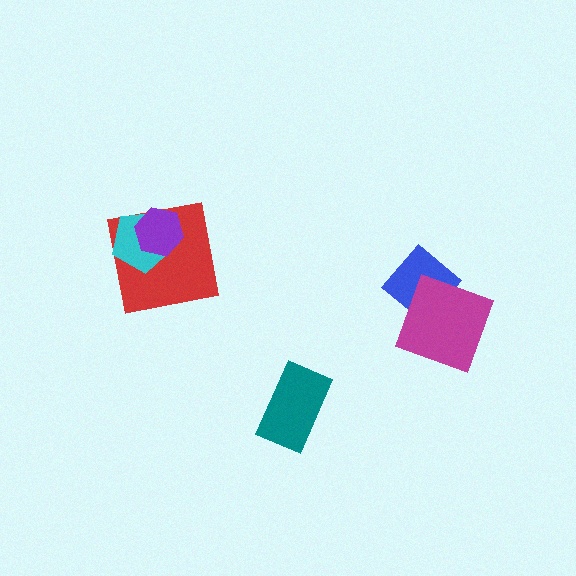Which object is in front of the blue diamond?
The magenta square is in front of the blue diamond.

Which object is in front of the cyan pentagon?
The purple hexagon is in front of the cyan pentagon.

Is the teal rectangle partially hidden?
No, no other shape covers it.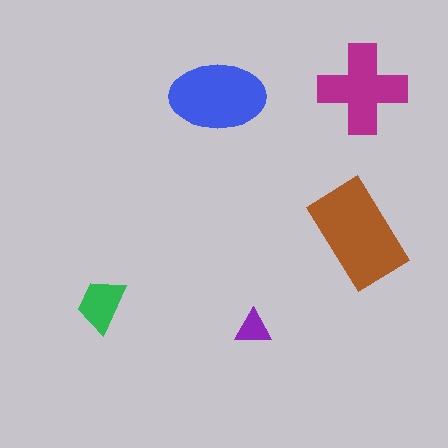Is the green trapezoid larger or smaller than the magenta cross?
Smaller.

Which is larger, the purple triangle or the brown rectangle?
The brown rectangle.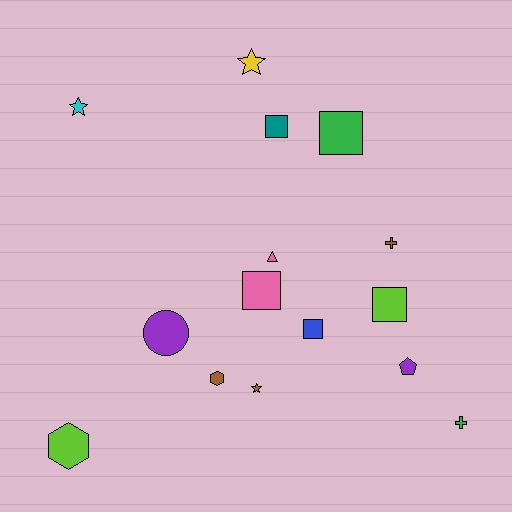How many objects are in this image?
There are 15 objects.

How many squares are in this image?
There are 5 squares.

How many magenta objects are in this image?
There are no magenta objects.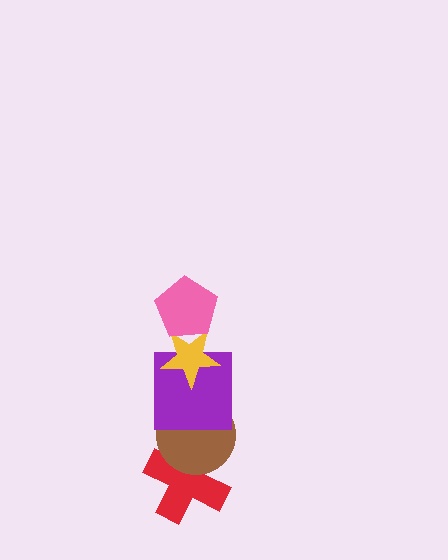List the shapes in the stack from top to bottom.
From top to bottom: the pink pentagon, the yellow star, the purple square, the brown circle, the red cross.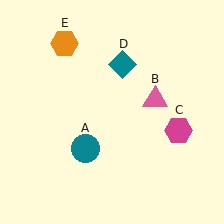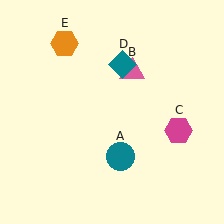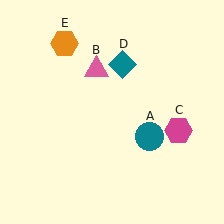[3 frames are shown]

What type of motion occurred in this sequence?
The teal circle (object A), pink triangle (object B) rotated counterclockwise around the center of the scene.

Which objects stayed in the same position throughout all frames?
Magenta hexagon (object C) and teal diamond (object D) and orange hexagon (object E) remained stationary.